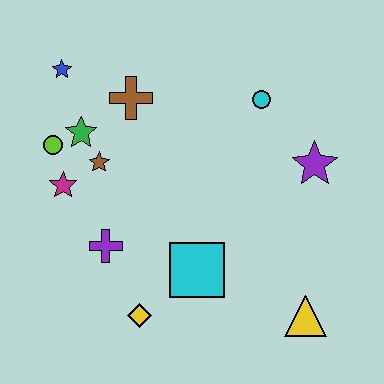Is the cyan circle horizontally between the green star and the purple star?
Yes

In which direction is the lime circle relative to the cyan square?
The lime circle is to the left of the cyan square.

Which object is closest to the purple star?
The cyan circle is closest to the purple star.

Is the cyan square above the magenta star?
No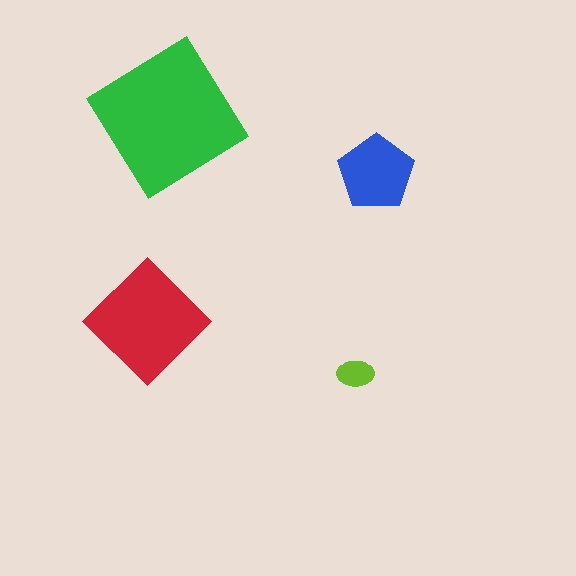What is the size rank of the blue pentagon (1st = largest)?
3rd.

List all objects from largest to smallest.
The green diamond, the red diamond, the blue pentagon, the lime ellipse.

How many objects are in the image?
There are 4 objects in the image.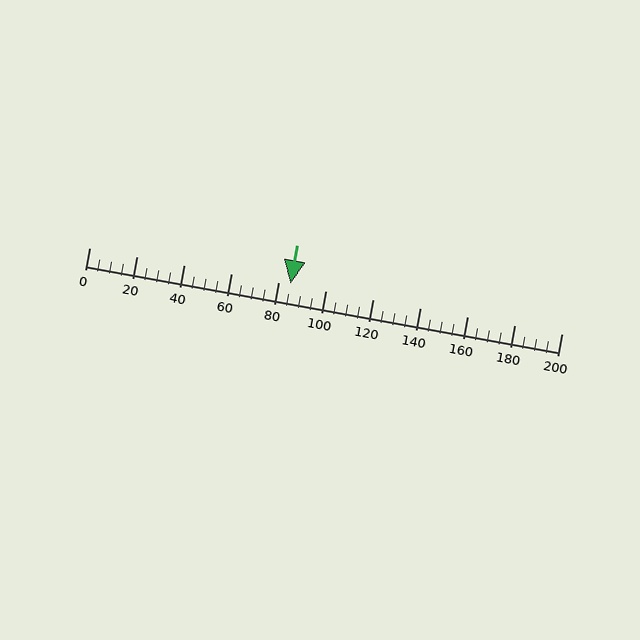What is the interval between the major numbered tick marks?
The major tick marks are spaced 20 units apart.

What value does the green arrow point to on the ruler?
The green arrow points to approximately 85.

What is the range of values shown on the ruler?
The ruler shows values from 0 to 200.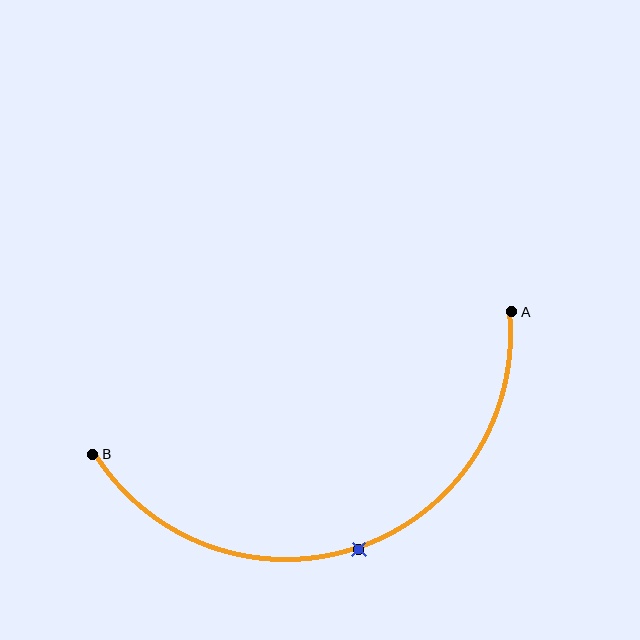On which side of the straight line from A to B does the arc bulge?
The arc bulges below the straight line connecting A and B.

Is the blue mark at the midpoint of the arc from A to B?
Yes. The blue mark lies on the arc at equal arc-length from both A and B — it is the arc midpoint.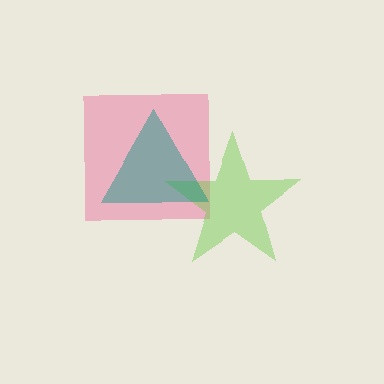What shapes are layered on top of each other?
The layered shapes are: a pink square, a lime star, a teal triangle.